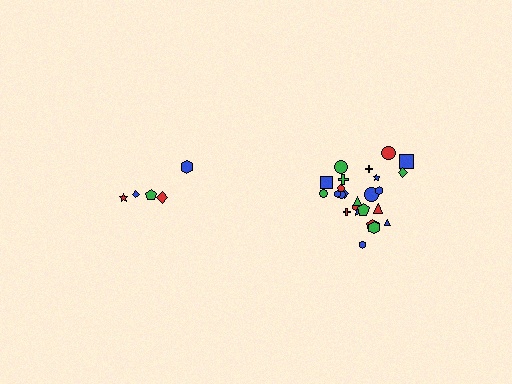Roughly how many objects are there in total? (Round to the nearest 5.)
Roughly 30 objects in total.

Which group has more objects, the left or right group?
The right group.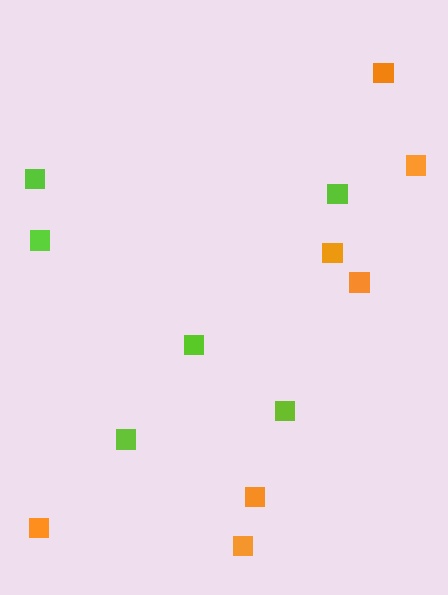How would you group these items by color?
There are 2 groups: one group of lime squares (6) and one group of orange squares (7).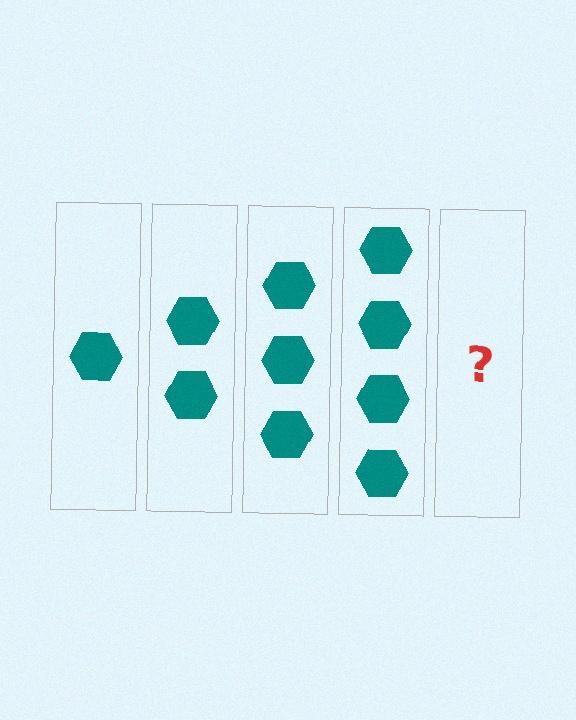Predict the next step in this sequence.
The next step is 5 hexagons.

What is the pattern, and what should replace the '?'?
The pattern is that each step adds one more hexagon. The '?' should be 5 hexagons.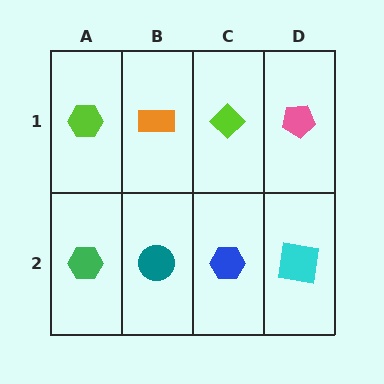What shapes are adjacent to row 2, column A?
A lime hexagon (row 1, column A), a teal circle (row 2, column B).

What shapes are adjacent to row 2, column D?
A pink pentagon (row 1, column D), a blue hexagon (row 2, column C).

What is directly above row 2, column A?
A lime hexagon.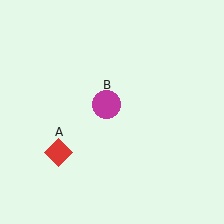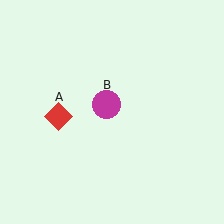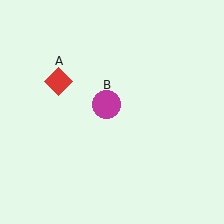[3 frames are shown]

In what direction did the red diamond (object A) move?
The red diamond (object A) moved up.